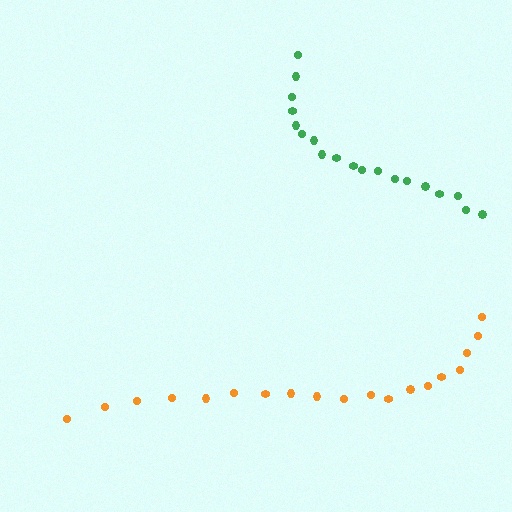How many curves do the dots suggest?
There are 2 distinct paths.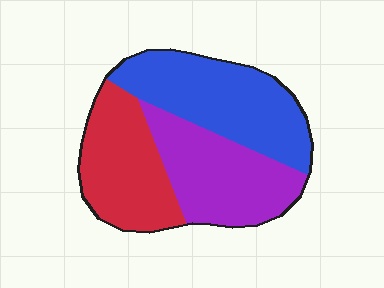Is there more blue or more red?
Blue.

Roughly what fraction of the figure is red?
Red takes up about one third (1/3) of the figure.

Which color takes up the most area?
Blue, at roughly 35%.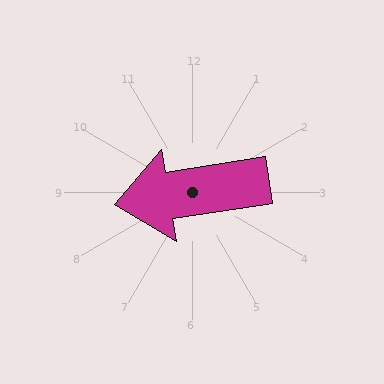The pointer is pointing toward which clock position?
Roughly 9 o'clock.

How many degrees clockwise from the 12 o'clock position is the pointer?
Approximately 261 degrees.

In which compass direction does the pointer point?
West.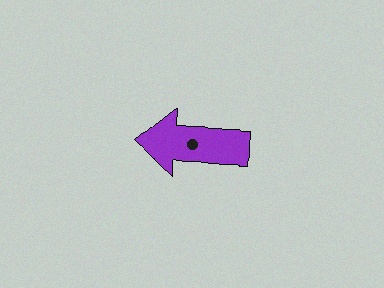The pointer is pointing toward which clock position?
Roughly 9 o'clock.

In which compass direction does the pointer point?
West.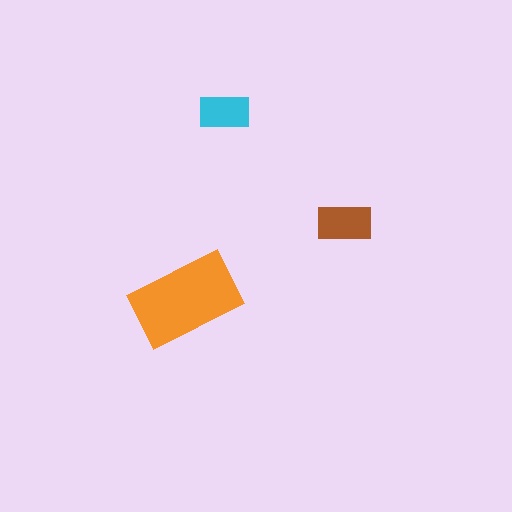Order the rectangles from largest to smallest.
the orange one, the brown one, the cyan one.